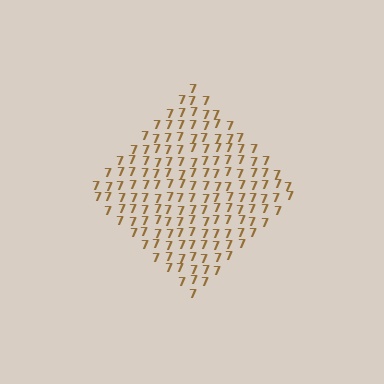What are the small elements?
The small elements are digit 7's.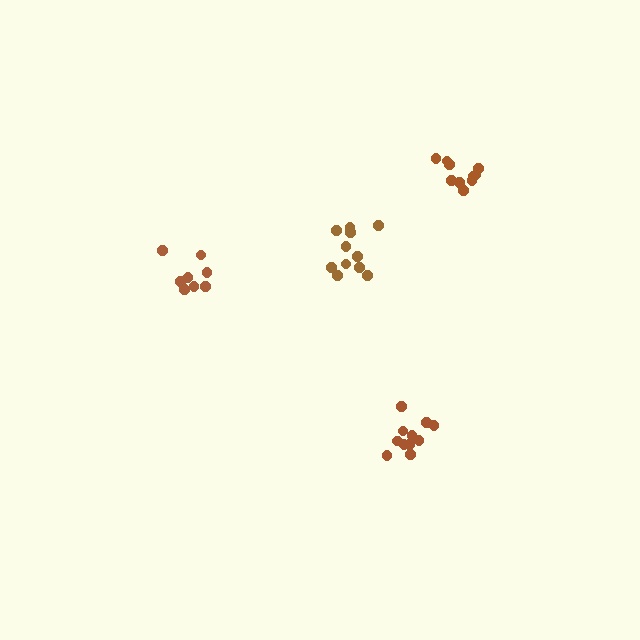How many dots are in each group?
Group 1: 11 dots, Group 2: 8 dots, Group 3: 10 dots, Group 4: 11 dots (40 total).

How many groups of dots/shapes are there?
There are 4 groups.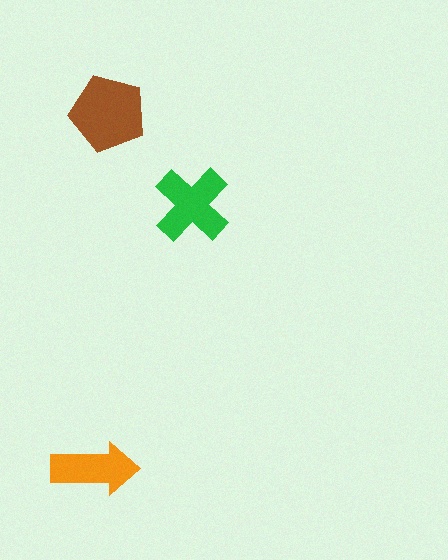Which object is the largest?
The brown pentagon.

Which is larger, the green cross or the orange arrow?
The green cross.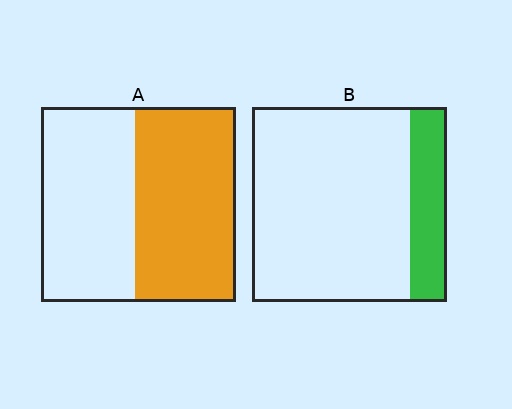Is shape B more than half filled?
No.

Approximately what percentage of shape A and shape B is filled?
A is approximately 50% and B is approximately 20%.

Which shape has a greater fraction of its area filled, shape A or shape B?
Shape A.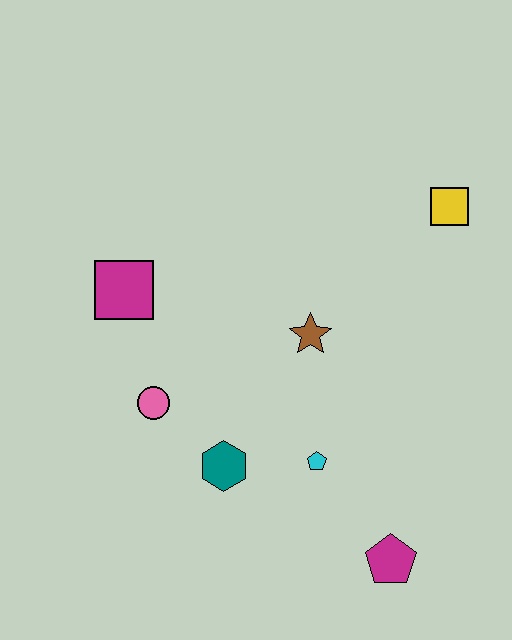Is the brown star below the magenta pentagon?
No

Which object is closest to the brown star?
The cyan pentagon is closest to the brown star.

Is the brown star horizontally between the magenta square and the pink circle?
No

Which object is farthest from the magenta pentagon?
The magenta square is farthest from the magenta pentagon.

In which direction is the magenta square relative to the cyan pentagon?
The magenta square is to the left of the cyan pentagon.